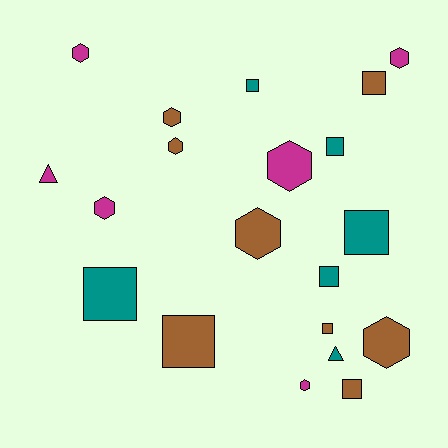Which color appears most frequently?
Brown, with 8 objects.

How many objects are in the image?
There are 20 objects.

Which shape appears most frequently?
Hexagon, with 9 objects.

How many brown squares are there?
There are 4 brown squares.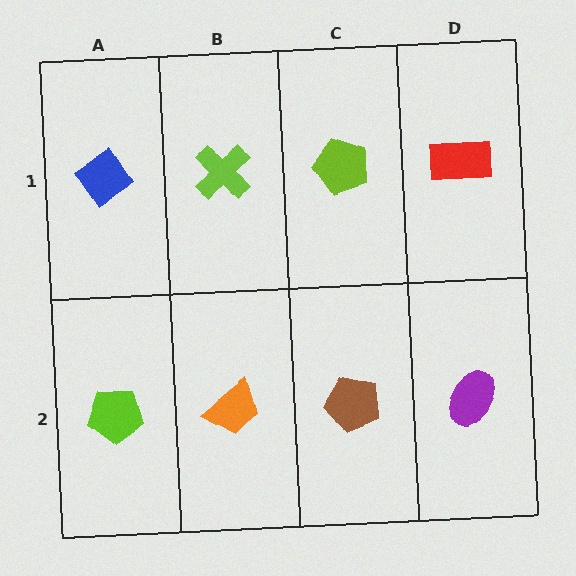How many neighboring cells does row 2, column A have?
2.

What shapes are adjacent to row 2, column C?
A lime pentagon (row 1, column C), an orange trapezoid (row 2, column B), a purple ellipse (row 2, column D).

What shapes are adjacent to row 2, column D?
A red rectangle (row 1, column D), a brown pentagon (row 2, column C).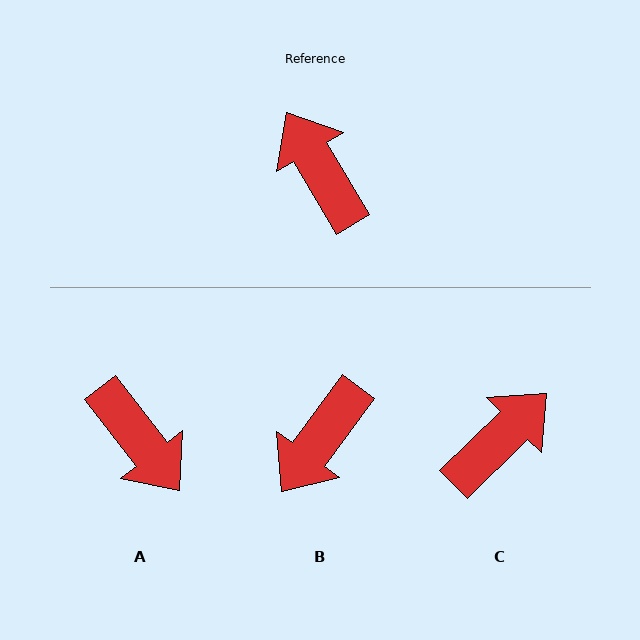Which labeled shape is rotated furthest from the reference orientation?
A, about 173 degrees away.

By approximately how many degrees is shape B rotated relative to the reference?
Approximately 113 degrees counter-clockwise.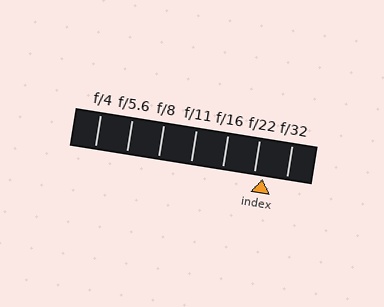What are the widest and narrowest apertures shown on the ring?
The widest aperture shown is f/4 and the narrowest is f/32.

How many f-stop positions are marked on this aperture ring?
There are 7 f-stop positions marked.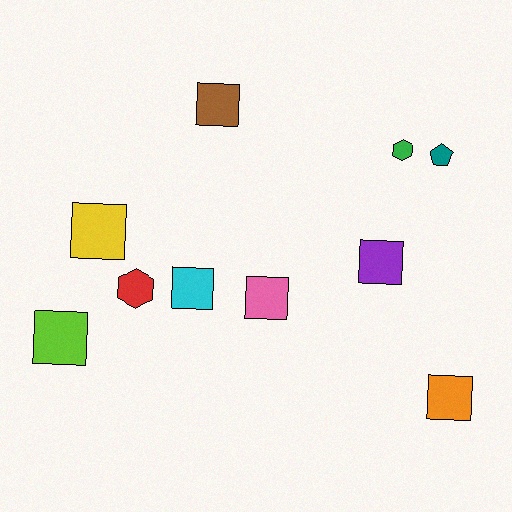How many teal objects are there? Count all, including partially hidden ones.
There is 1 teal object.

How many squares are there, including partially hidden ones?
There are 7 squares.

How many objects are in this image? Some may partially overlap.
There are 10 objects.